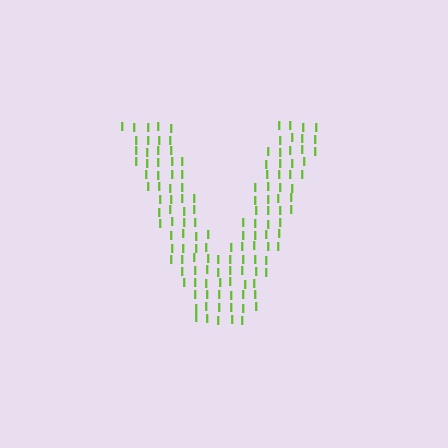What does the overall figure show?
The overall figure shows the letter V.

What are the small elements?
The small elements are letter I's.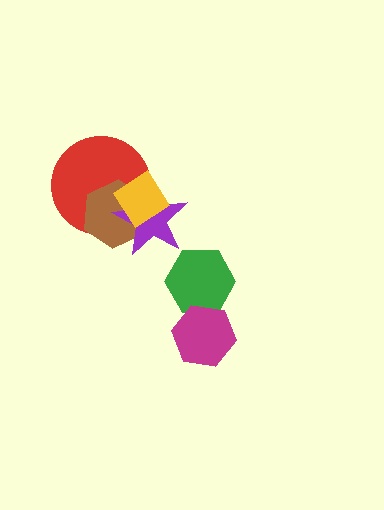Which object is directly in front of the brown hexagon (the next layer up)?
The purple star is directly in front of the brown hexagon.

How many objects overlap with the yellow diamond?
3 objects overlap with the yellow diamond.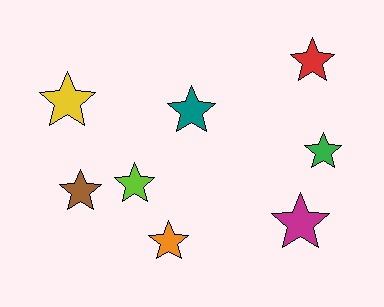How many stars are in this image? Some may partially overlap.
There are 8 stars.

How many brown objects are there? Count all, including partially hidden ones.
There is 1 brown object.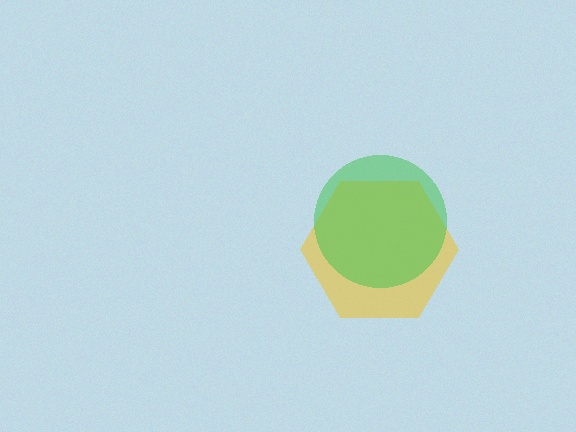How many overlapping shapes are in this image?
There are 2 overlapping shapes in the image.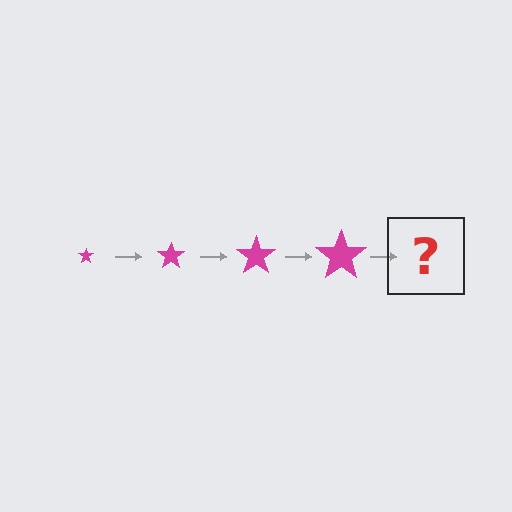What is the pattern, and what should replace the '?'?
The pattern is that the star gets progressively larger each step. The '?' should be a magenta star, larger than the previous one.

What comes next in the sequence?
The next element should be a magenta star, larger than the previous one.